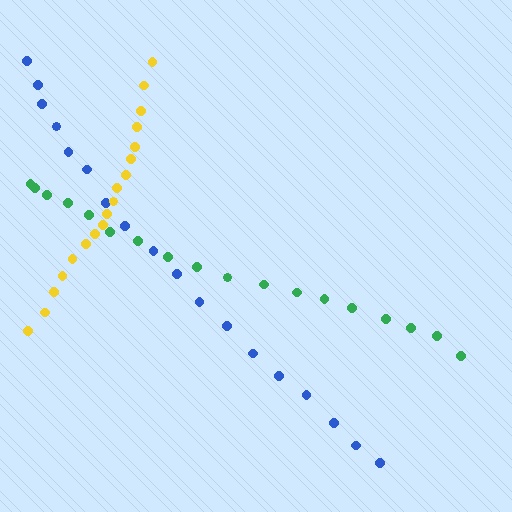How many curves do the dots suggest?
There are 3 distinct paths.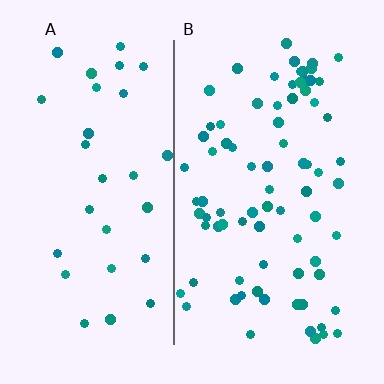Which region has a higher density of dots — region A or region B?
B (the right).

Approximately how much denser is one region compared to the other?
Approximately 2.6× — region B over region A.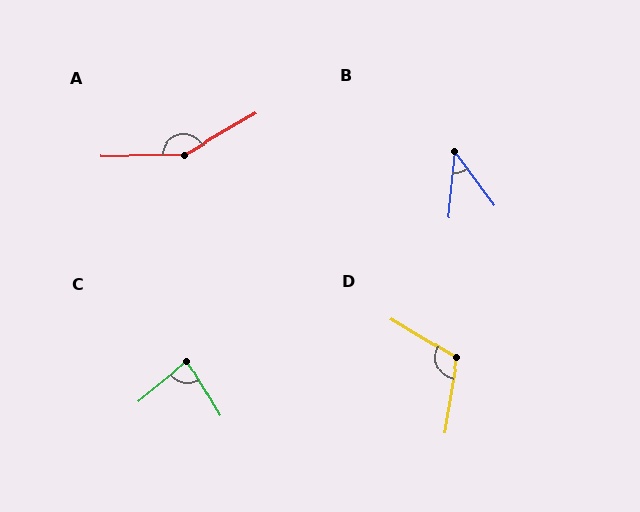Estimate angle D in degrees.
Approximately 112 degrees.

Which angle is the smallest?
B, at approximately 42 degrees.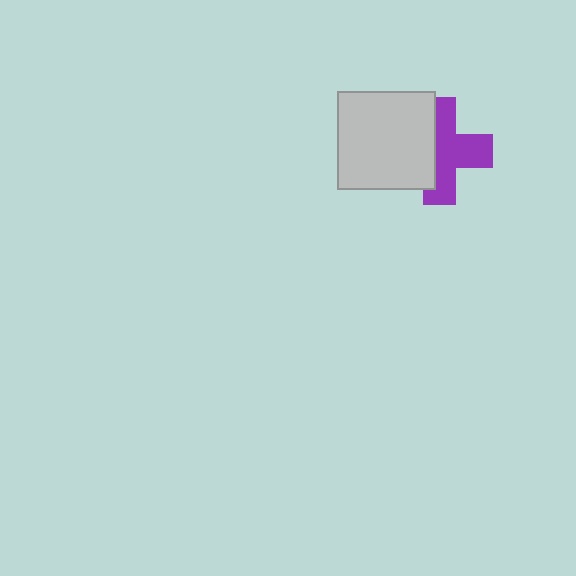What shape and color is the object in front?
The object in front is a light gray square.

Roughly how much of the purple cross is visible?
About half of it is visible (roughly 60%).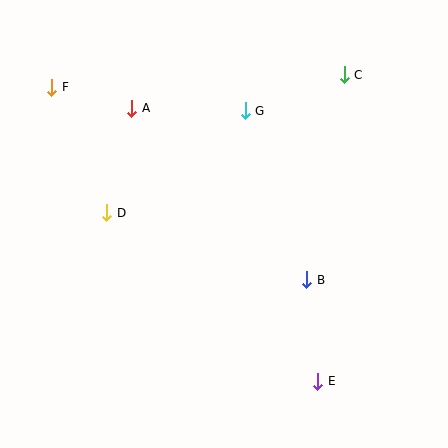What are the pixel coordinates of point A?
Point A is at (132, 108).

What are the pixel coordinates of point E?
Point E is at (318, 381).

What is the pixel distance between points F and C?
The distance between F and C is 293 pixels.